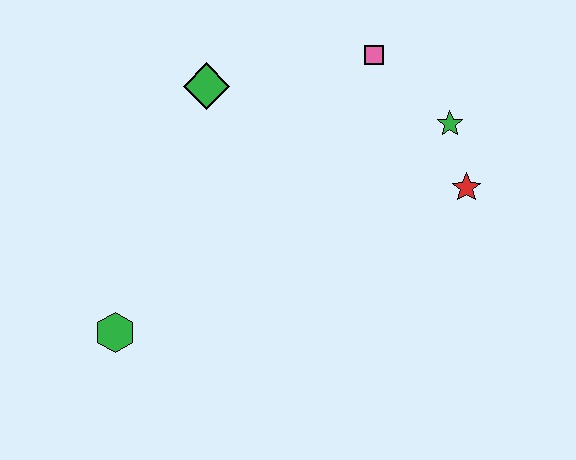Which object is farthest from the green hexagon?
The green star is farthest from the green hexagon.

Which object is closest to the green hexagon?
The green diamond is closest to the green hexagon.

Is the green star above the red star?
Yes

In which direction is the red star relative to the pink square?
The red star is below the pink square.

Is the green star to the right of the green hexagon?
Yes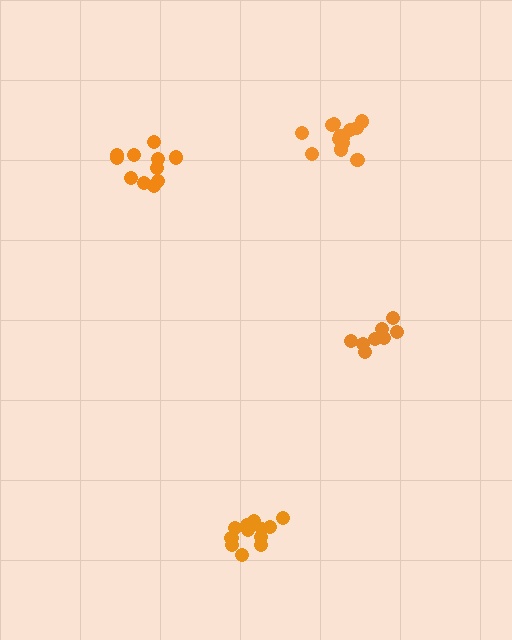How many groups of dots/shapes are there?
There are 4 groups.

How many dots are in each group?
Group 1: 8 dots, Group 2: 11 dots, Group 3: 12 dots, Group 4: 13 dots (44 total).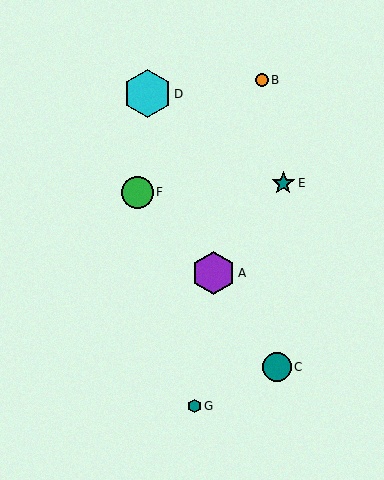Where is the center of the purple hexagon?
The center of the purple hexagon is at (213, 273).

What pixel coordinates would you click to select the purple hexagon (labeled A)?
Click at (213, 273) to select the purple hexagon A.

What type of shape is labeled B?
Shape B is an orange circle.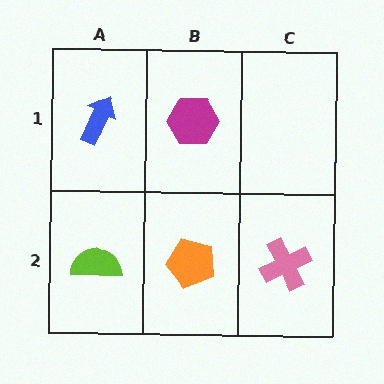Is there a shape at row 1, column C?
No, that cell is empty.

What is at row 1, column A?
A blue arrow.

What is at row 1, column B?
A magenta hexagon.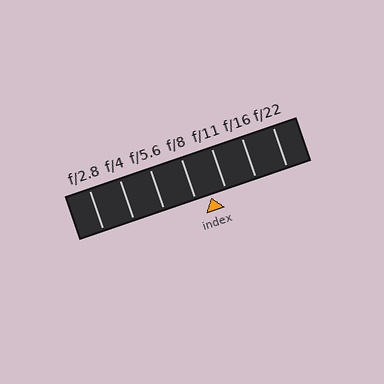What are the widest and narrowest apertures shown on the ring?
The widest aperture shown is f/2.8 and the narrowest is f/22.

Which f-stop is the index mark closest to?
The index mark is closest to f/11.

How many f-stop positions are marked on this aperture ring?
There are 7 f-stop positions marked.